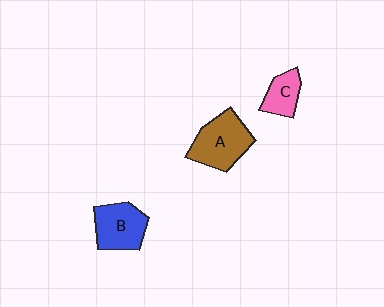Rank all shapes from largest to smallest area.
From largest to smallest: A (brown), B (blue), C (pink).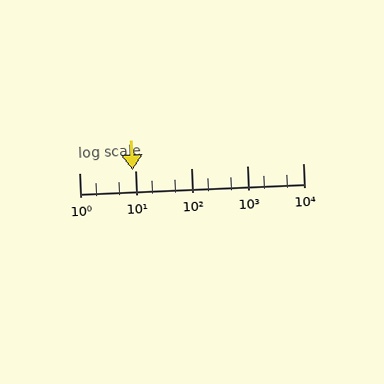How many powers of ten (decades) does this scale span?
The scale spans 4 decades, from 1 to 10000.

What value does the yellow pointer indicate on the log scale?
The pointer indicates approximately 9.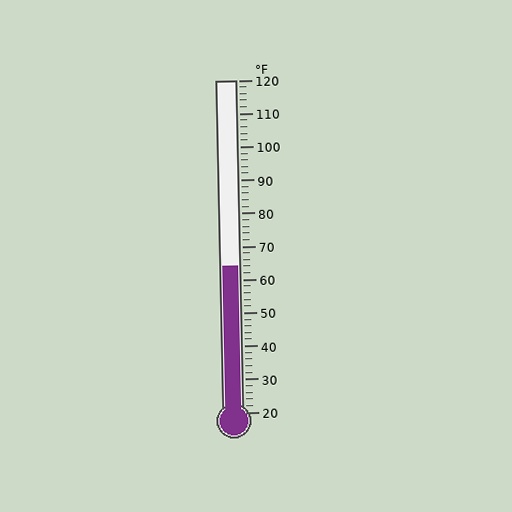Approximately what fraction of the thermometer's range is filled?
The thermometer is filled to approximately 45% of its range.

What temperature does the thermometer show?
The thermometer shows approximately 64°F.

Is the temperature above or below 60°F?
The temperature is above 60°F.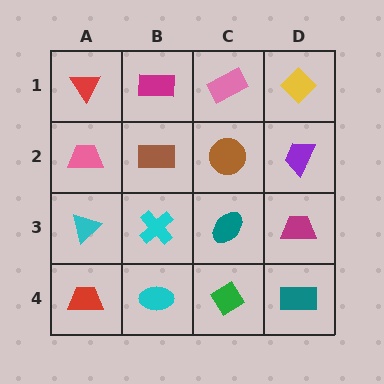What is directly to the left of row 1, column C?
A magenta rectangle.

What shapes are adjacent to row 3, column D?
A purple trapezoid (row 2, column D), a teal rectangle (row 4, column D), a teal ellipse (row 3, column C).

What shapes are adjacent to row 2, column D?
A yellow diamond (row 1, column D), a magenta trapezoid (row 3, column D), a brown circle (row 2, column C).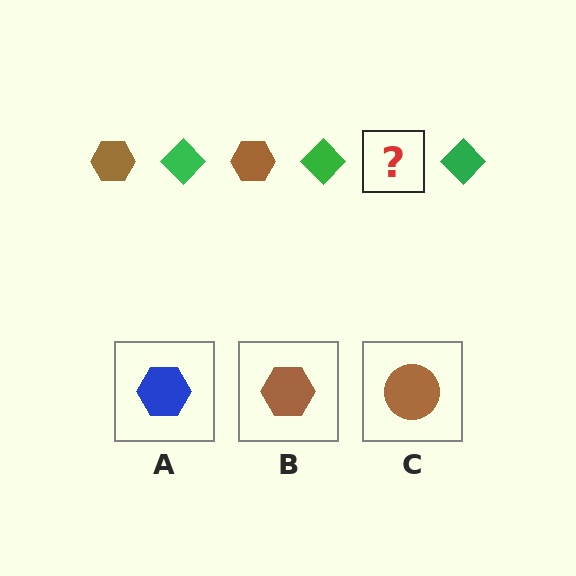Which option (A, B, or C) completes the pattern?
B.